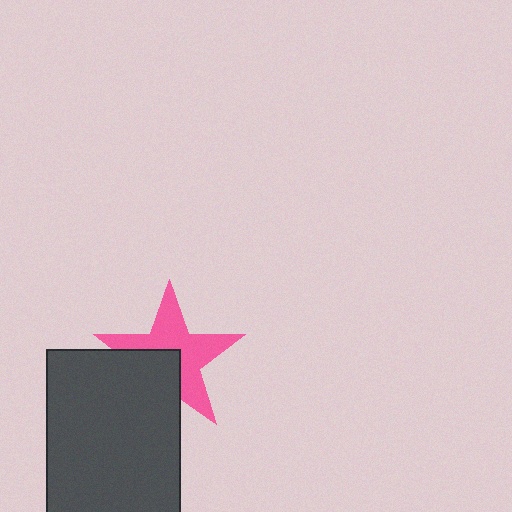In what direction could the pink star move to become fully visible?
The pink star could move toward the upper-right. That would shift it out from behind the dark gray rectangle entirely.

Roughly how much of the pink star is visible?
About half of it is visible (roughly 63%).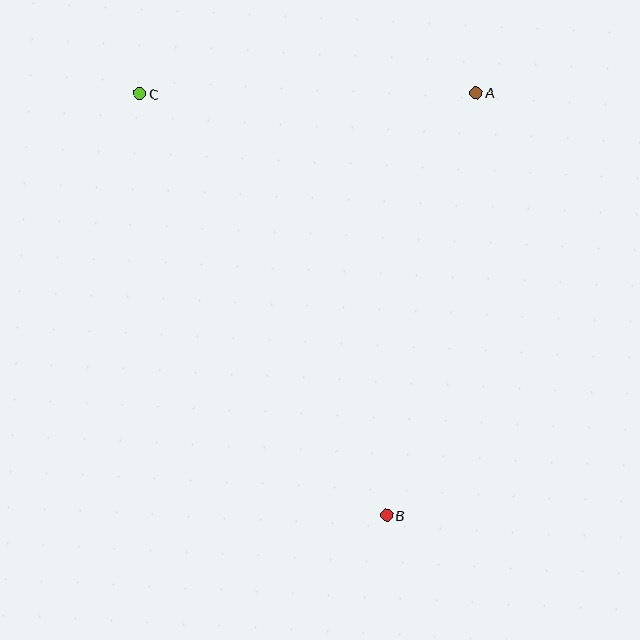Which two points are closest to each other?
Points A and C are closest to each other.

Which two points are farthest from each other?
Points B and C are farthest from each other.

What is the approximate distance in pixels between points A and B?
The distance between A and B is approximately 432 pixels.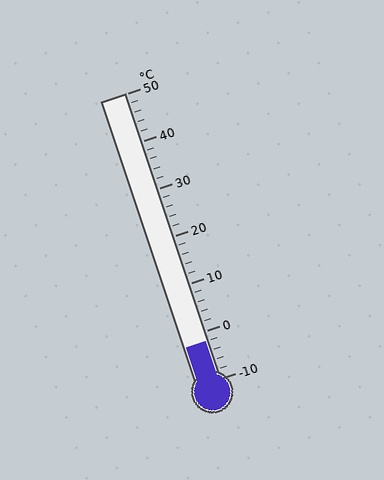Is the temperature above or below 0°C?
The temperature is below 0°C.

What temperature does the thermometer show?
The thermometer shows approximately -2°C.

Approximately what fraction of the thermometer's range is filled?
The thermometer is filled to approximately 15% of its range.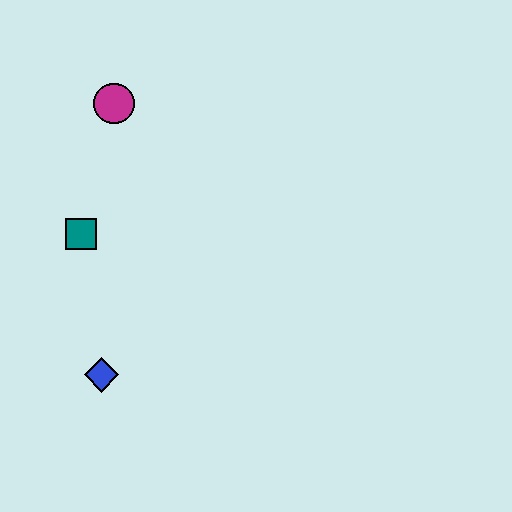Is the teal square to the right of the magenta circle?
No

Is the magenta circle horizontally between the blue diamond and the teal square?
No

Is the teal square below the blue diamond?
No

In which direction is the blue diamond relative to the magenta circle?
The blue diamond is below the magenta circle.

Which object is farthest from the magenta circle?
The blue diamond is farthest from the magenta circle.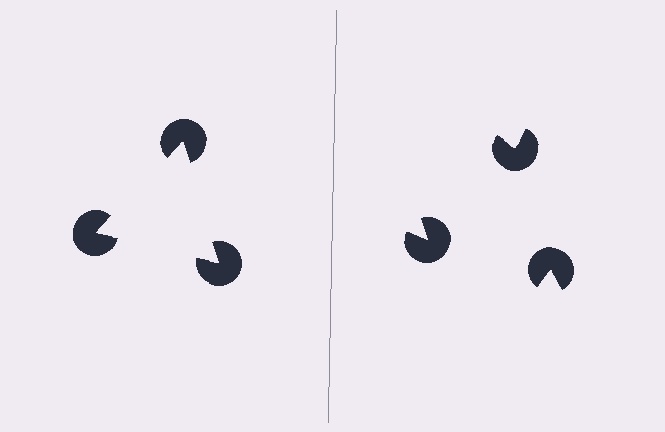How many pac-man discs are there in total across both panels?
6 — 3 on each side.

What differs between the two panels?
The pac-man discs are positioned identically on both sides; only the wedge orientations differ. On the left they align to a triangle; on the right they are misaligned.